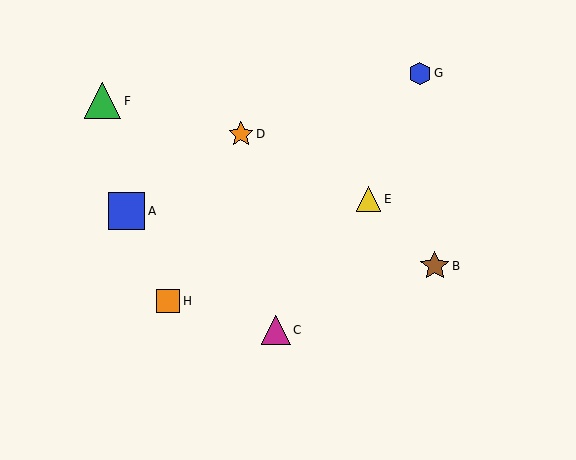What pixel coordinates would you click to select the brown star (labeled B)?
Click at (435, 266) to select the brown star B.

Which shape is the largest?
The green triangle (labeled F) is the largest.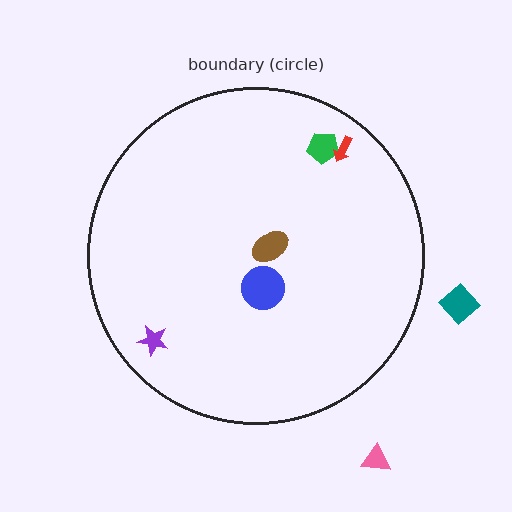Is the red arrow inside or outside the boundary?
Inside.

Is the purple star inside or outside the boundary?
Inside.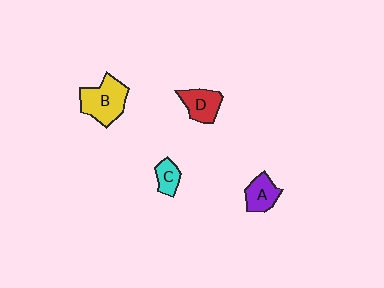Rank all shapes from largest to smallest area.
From largest to smallest: B (yellow), D (red), A (purple), C (cyan).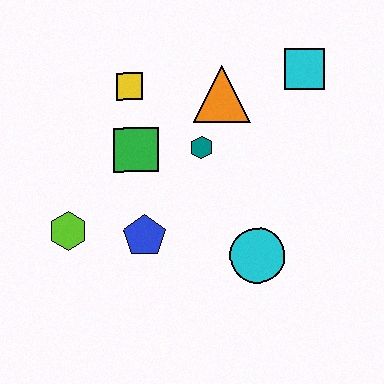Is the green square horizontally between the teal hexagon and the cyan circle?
No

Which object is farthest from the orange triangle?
The lime hexagon is farthest from the orange triangle.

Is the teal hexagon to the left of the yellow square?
No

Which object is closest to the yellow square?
The green square is closest to the yellow square.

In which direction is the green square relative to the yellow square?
The green square is below the yellow square.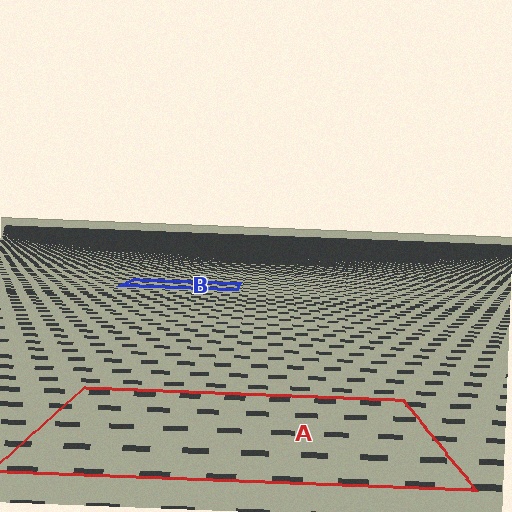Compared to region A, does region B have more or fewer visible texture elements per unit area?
Region B has more texture elements per unit area — they are packed more densely because it is farther away.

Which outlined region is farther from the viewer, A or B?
Region B is farther from the viewer — the texture elements inside it appear smaller and more densely packed.